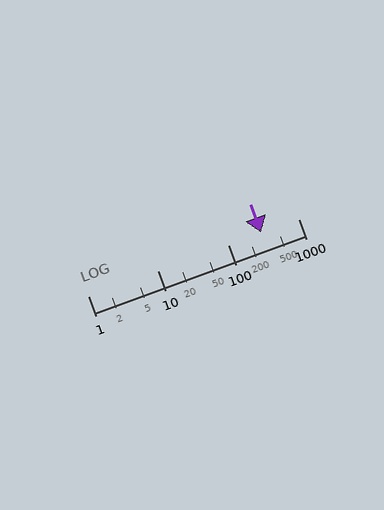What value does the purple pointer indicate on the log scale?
The pointer indicates approximately 300.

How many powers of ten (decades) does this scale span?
The scale spans 3 decades, from 1 to 1000.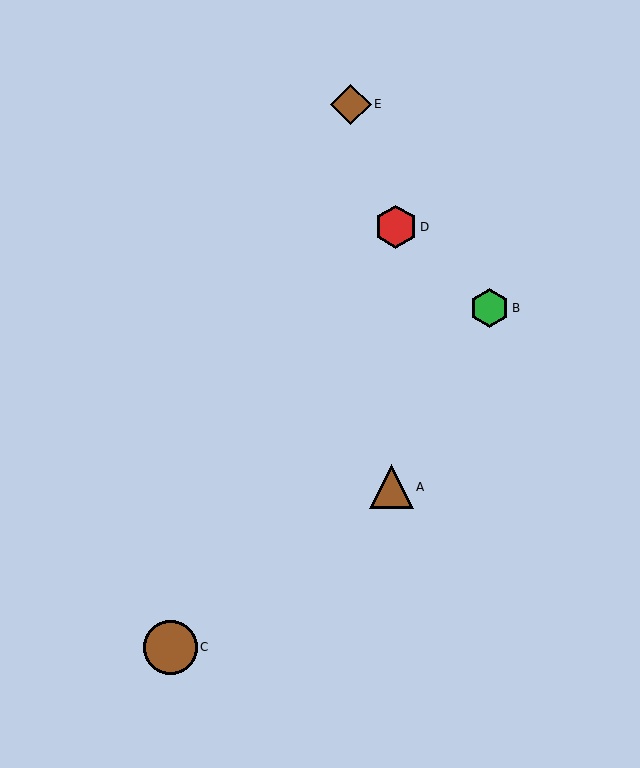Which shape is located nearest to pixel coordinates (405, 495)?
The brown triangle (labeled A) at (391, 487) is nearest to that location.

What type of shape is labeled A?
Shape A is a brown triangle.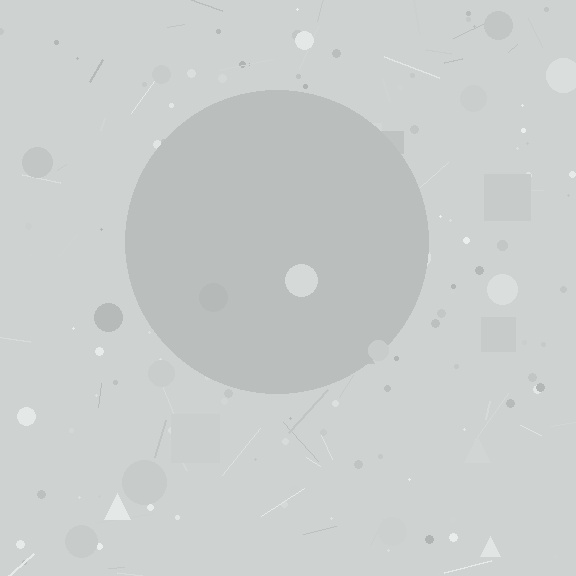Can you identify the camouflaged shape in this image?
The camouflaged shape is a circle.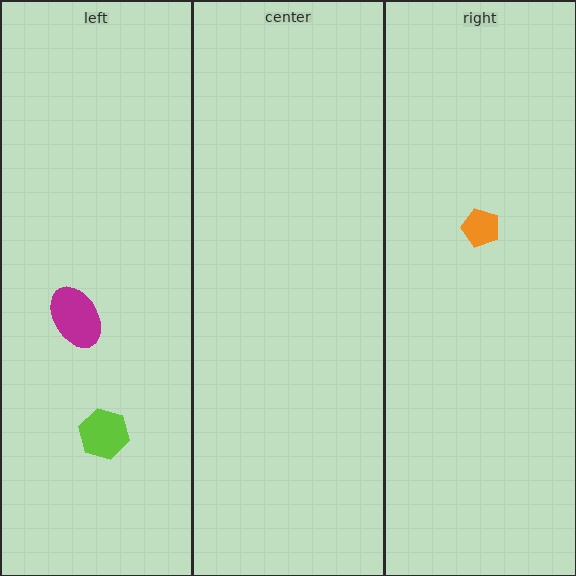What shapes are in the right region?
The orange pentagon.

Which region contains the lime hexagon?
The left region.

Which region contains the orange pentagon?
The right region.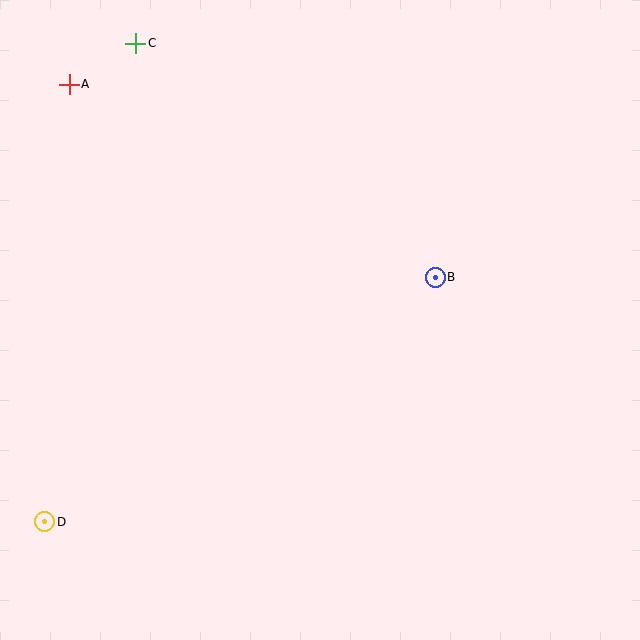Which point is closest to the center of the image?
Point B at (435, 277) is closest to the center.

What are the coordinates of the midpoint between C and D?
The midpoint between C and D is at (90, 282).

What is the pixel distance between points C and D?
The distance between C and D is 487 pixels.